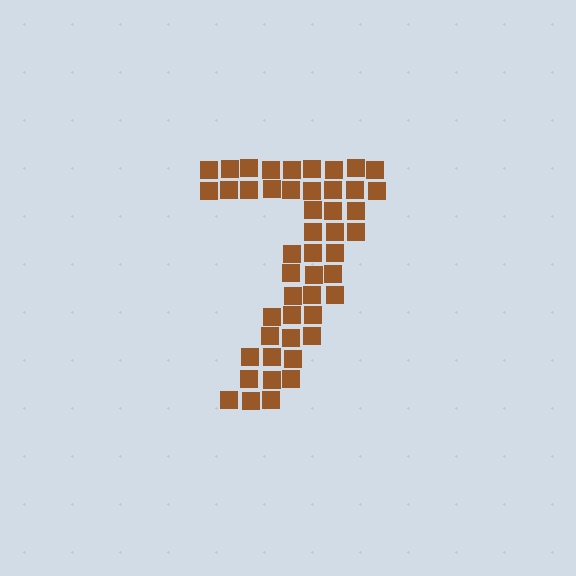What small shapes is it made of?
It is made of small squares.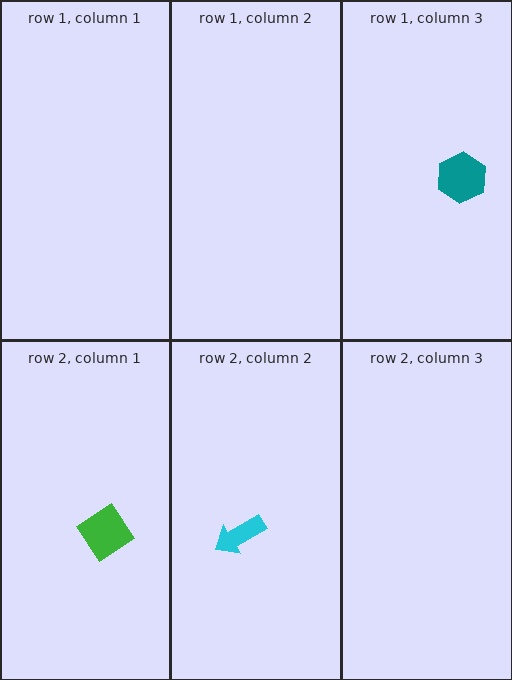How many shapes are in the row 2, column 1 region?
1.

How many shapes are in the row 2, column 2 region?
1.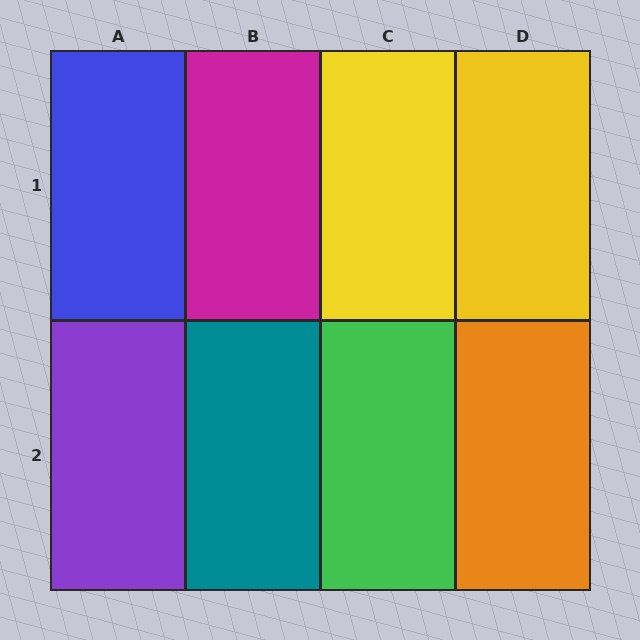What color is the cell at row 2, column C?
Green.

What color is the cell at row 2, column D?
Orange.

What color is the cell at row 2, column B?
Teal.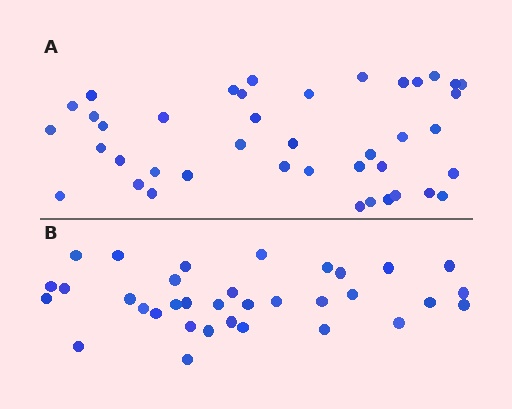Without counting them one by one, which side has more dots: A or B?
Region A (the top region) has more dots.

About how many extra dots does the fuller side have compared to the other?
Region A has roughly 8 or so more dots than region B.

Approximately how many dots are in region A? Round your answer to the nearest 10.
About 40 dots. (The exact count is 41, which rounds to 40.)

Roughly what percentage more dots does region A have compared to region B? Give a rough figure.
About 20% more.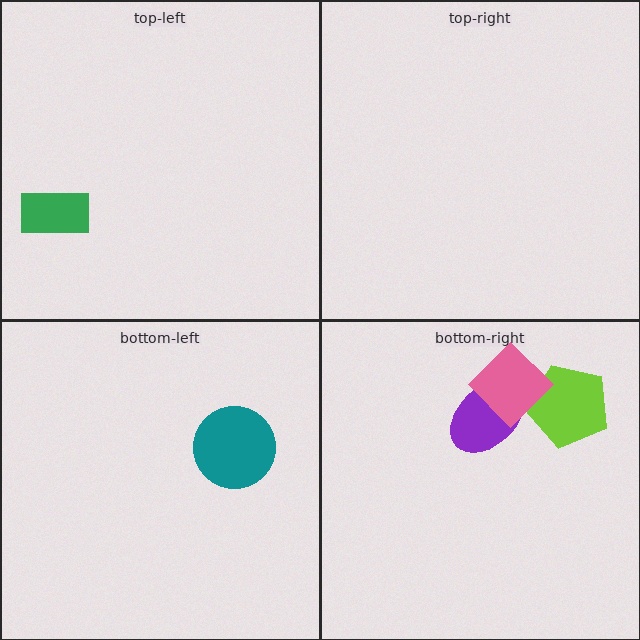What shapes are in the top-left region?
The green rectangle.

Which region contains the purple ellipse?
The bottom-right region.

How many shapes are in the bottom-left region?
1.